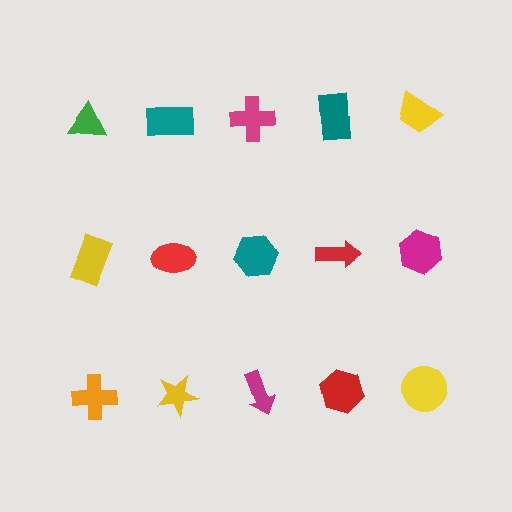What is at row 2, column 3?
A teal hexagon.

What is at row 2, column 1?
A yellow rectangle.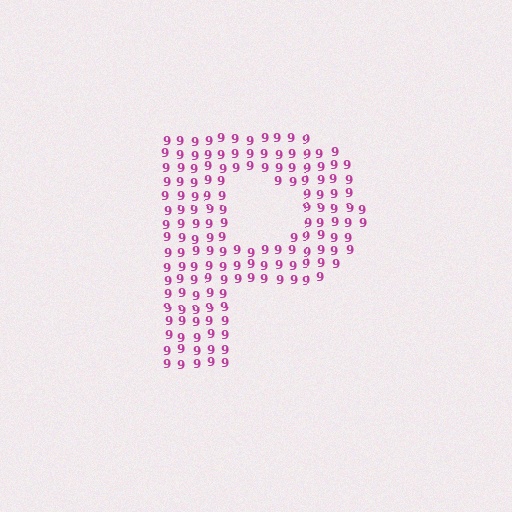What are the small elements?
The small elements are digit 9's.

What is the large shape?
The large shape is the letter P.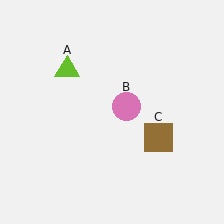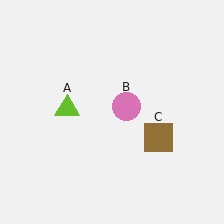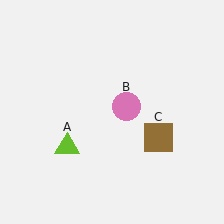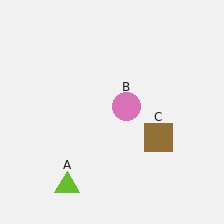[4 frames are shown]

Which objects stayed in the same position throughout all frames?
Pink circle (object B) and brown square (object C) remained stationary.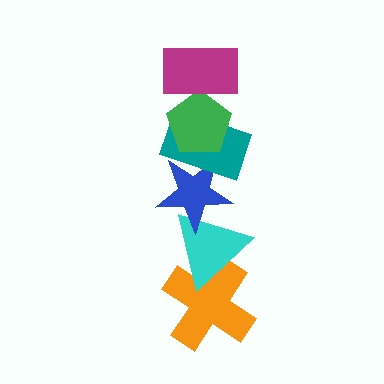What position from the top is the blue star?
The blue star is 4th from the top.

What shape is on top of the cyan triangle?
The blue star is on top of the cyan triangle.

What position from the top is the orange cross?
The orange cross is 6th from the top.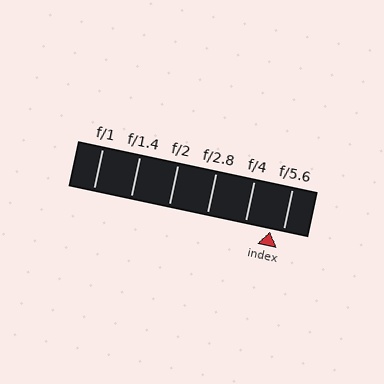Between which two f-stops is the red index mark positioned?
The index mark is between f/4 and f/5.6.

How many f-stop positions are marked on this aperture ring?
There are 6 f-stop positions marked.